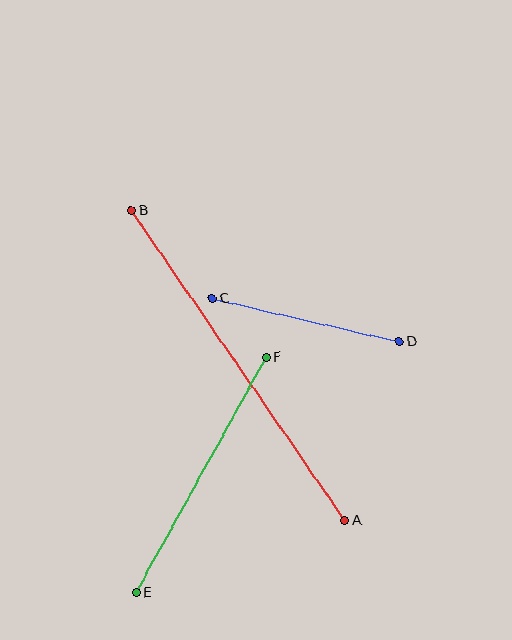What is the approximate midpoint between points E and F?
The midpoint is at approximately (201, 475) pixels.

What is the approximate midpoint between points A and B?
The midpoint is at approximately (238, 365) pixels.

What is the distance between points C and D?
The distance is approximately 191 pixels.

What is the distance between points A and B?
The distance is approximately 376 pixels.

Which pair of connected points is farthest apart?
Points A and B are farthest apart.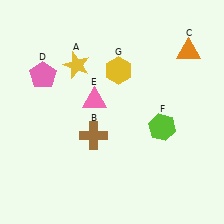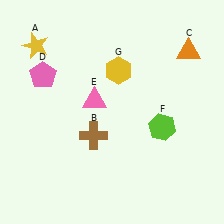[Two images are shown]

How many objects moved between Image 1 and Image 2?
1 object moved between the two images.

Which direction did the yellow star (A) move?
The yellow star (A) moved left.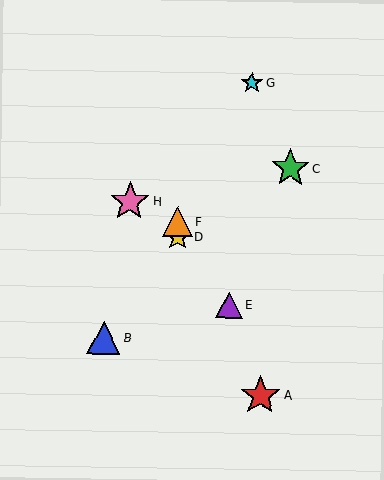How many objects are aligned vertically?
2 objects (D, F) are aligned vertically.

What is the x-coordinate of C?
Object C is at x≈290.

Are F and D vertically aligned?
Yes, both are at x≈178.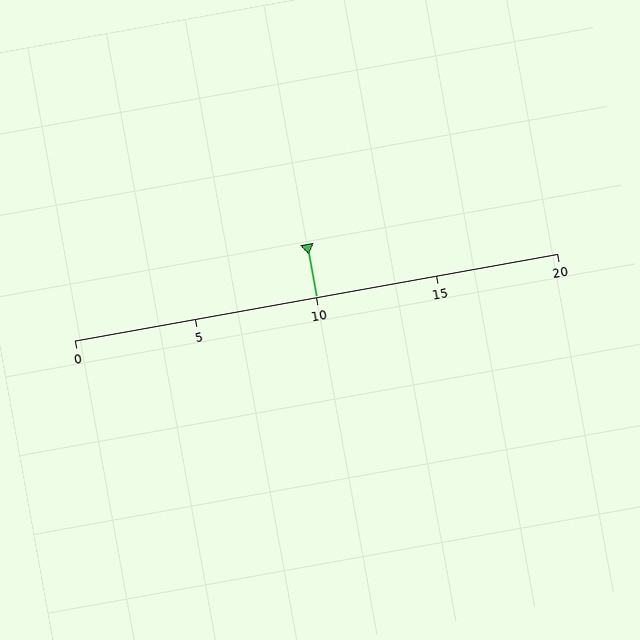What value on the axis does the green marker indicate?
The marker indicates approximately 10.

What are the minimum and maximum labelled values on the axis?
The axis runs from 0 to 20.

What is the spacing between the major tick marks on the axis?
The major ticks are spaced 5 apart.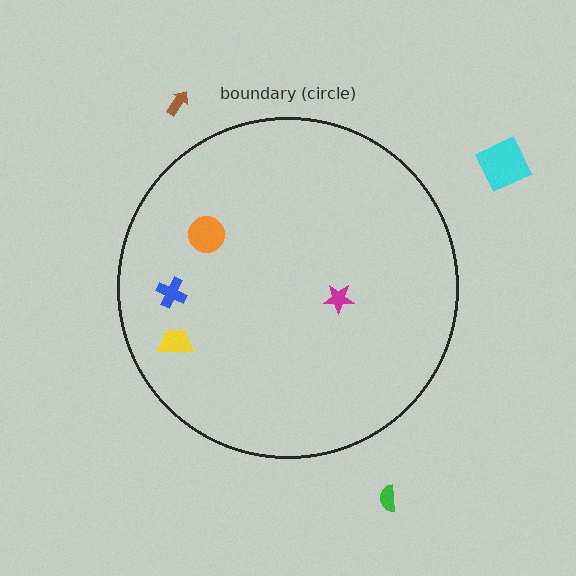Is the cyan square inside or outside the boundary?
Outside.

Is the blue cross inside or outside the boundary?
Inside.